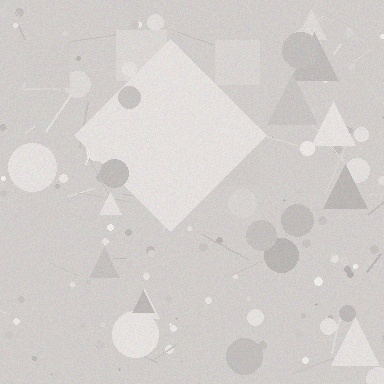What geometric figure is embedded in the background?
A diamond is embedded in the background.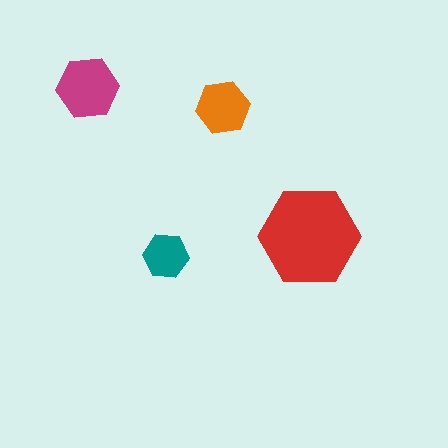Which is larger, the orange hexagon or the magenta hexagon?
The magenta one.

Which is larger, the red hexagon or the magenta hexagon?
The red one.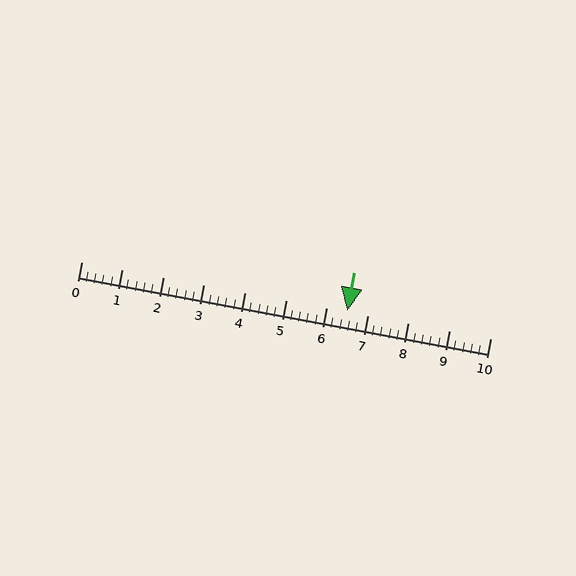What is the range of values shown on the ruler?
The ruler shows values from 0 to 10.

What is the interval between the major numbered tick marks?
The major tick marks are spaced 1 units apart.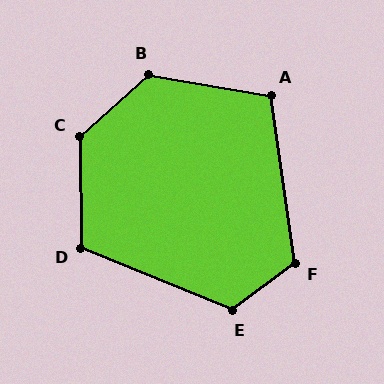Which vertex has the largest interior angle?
C, at approximately 132 degrees.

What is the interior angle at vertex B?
Approximately 129 degrees (obtuse).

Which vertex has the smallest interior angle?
A, at approximately 108 degrees.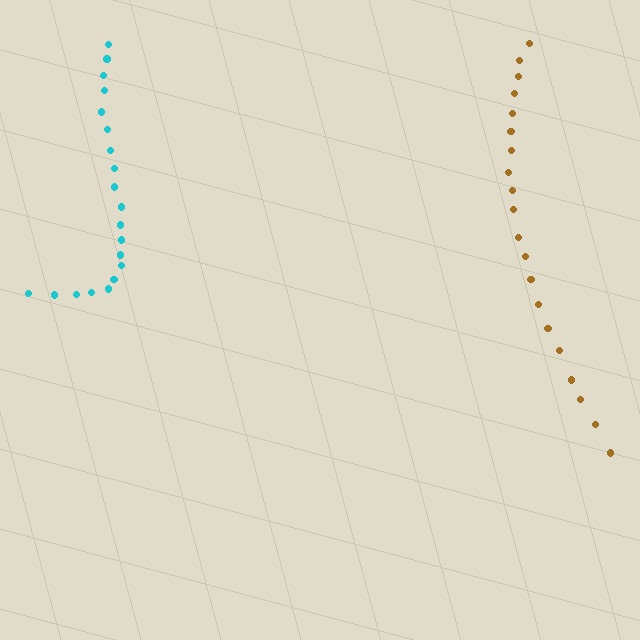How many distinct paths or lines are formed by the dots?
There are 2 distinct paths.